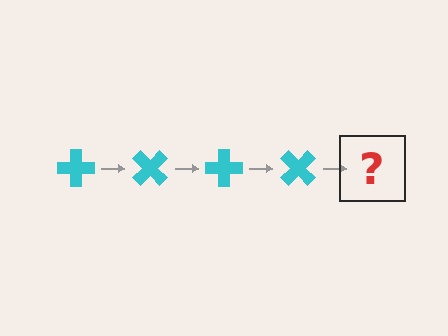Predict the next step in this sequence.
The next step is a cyan cross rotated 180 degrees.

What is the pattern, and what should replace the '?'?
The pattern is that the cross rotates 45 degrees each step. The '?' should be a cyan cross rotated 180 degrees.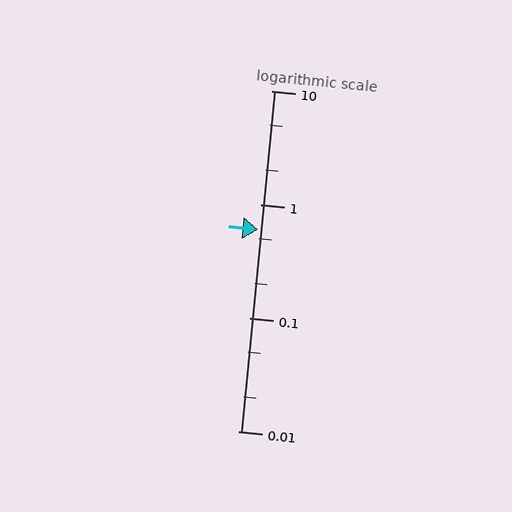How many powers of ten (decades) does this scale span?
The scale spans 3 decades, from 0.01 to 10.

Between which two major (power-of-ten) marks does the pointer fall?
The pointer is between 0.1 and 1.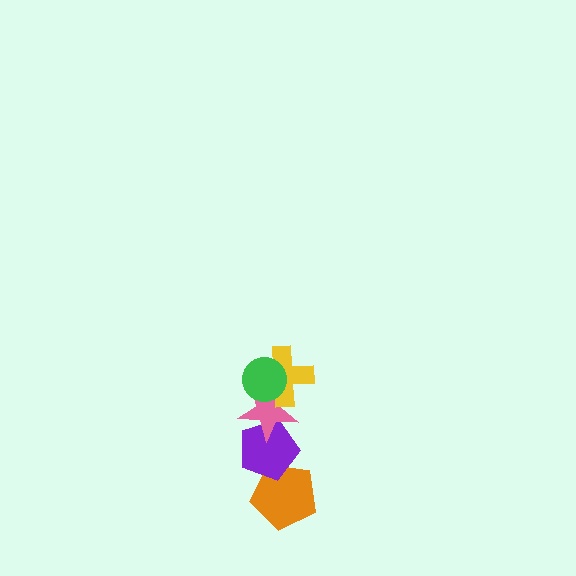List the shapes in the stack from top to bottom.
From top to bottom: the green circle, the yellow cross, the pink star, the purple pentagon, the orange pentagon.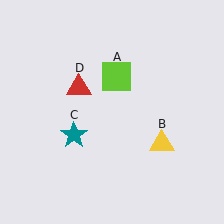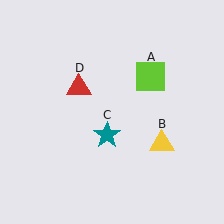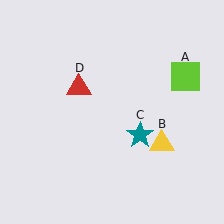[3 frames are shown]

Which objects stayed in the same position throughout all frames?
Yellow triangle (object B) and red triangle (object D) remained stationary.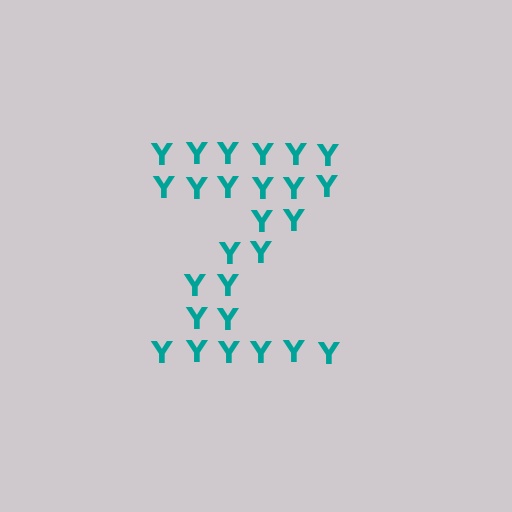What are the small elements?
The small elements are letter Y's.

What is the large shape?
The large shape is the letter Z.